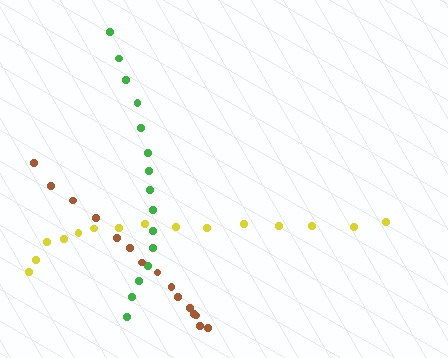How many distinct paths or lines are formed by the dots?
There are 3 distinct paths.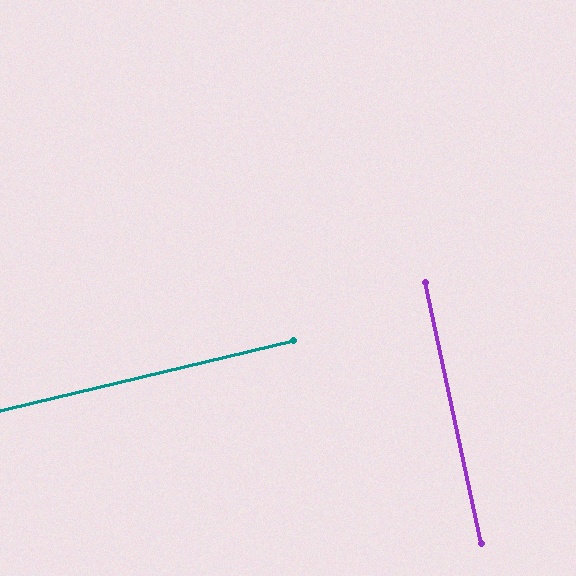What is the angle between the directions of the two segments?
Approximately 89 degrees.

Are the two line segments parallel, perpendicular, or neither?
Perpendicular — they meet at approximately 89°.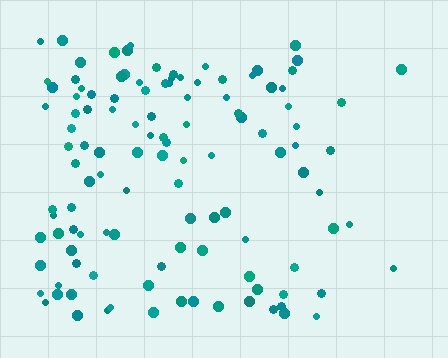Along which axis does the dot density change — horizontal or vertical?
Horizontal.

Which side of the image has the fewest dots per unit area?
The right.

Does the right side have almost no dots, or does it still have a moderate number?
Still a moderate number, just noticeably fewer than the left.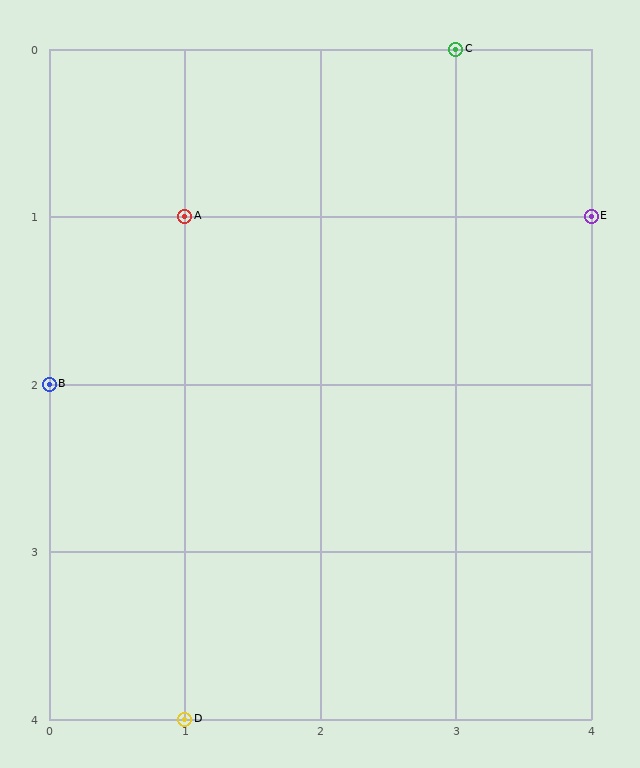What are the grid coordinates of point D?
Point D is at grid coordinates (1, 4).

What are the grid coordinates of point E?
Point E is at grid coordinates (4, 1).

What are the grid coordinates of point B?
Point B is at grid coordinates (0, 2).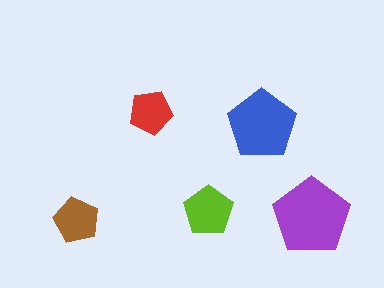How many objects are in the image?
There are 5 objects in the image.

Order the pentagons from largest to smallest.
the purple one, the blue one, the lime one, the brown one, the red one.